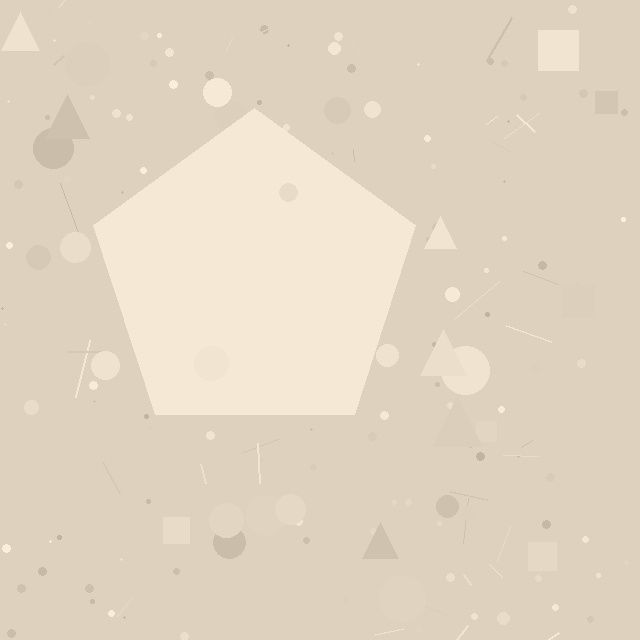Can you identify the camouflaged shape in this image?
The camouflaged shape is a pentagon.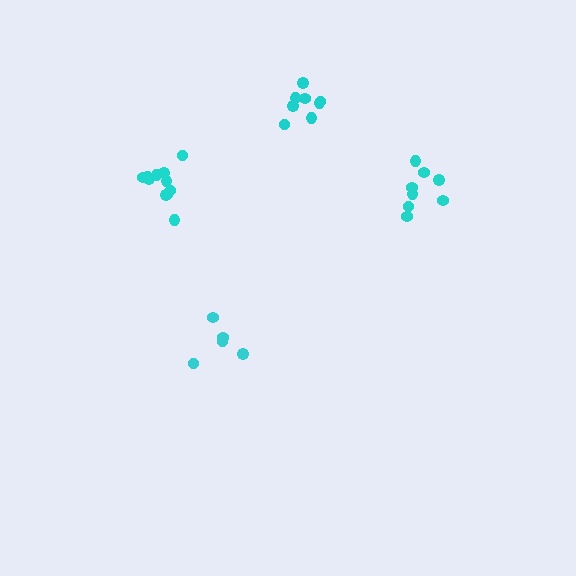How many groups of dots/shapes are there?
There are 4 groups.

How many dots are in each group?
Group 1: 11 dots, Group 2: 8 dots, Group 3: 8 dots, Group 4: 5 dots (32 total).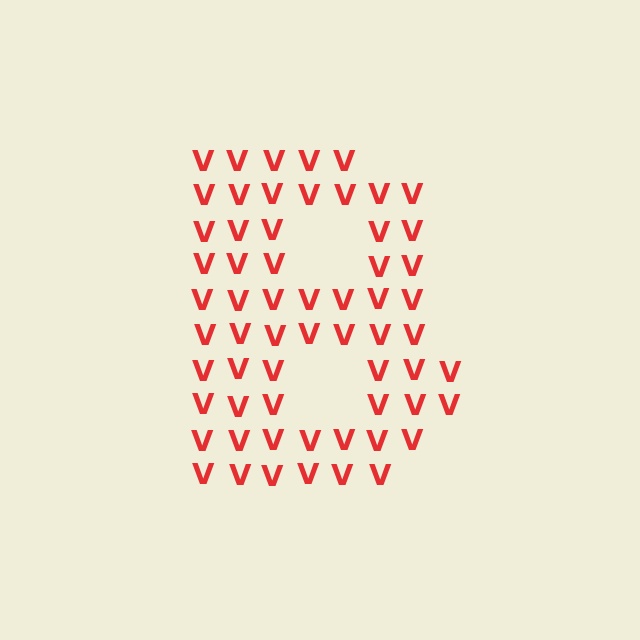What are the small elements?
The small elements are letter V's.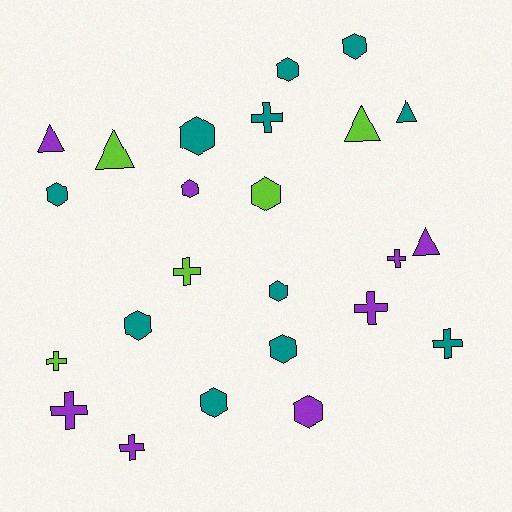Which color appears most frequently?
Teal, with 11 objects.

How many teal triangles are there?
There is 1 teal triangle.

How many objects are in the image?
There are 24 objects.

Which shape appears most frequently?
Hexagon, with 11 objects.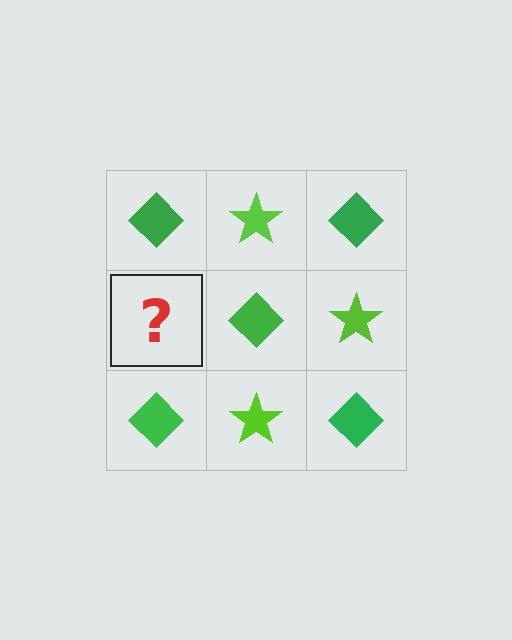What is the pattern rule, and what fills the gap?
The rule is that it alternates green diamond and lime star in a checkerboard pattern. The gap should be filled with a lime star.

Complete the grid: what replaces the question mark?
The question mark should be replaced with a lime star.